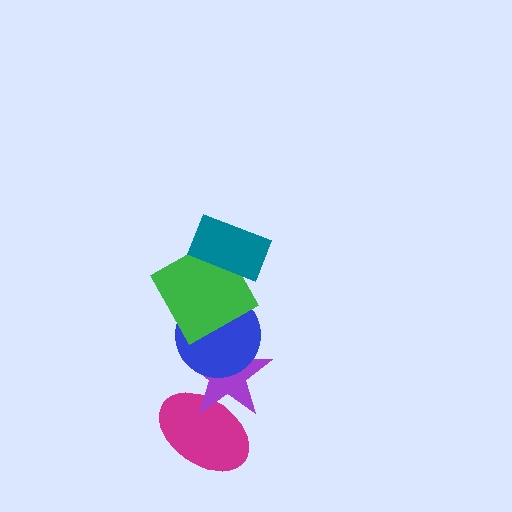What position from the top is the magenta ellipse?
The magenta ellipse is 5th from the top.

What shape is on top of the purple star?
The blue circle is on top of the purple star.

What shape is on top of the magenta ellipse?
The purple star is on top of the magenta ellipse.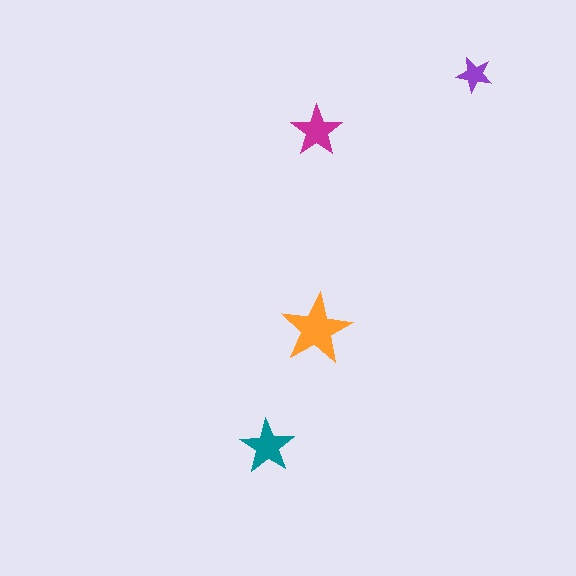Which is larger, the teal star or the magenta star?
The teal one.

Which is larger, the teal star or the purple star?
The teal one.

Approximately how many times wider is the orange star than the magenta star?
About 1.5 times wider.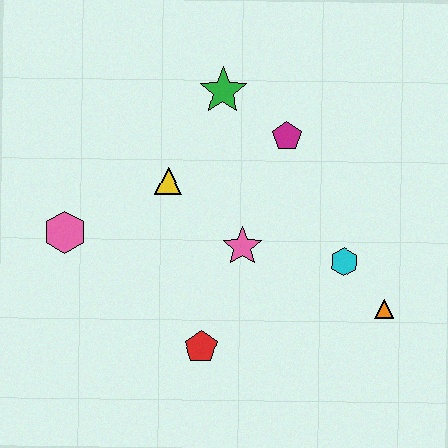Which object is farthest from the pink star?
The pink hexagon is farthest from the pink star.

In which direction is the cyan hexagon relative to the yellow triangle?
The cyan hexagon is to the right of the yellow triangle.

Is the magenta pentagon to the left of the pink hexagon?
No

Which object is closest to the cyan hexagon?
The orange triangle is closest to the cyan hexagon.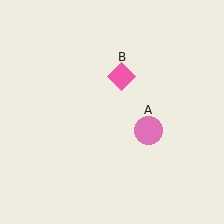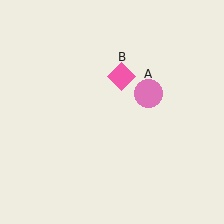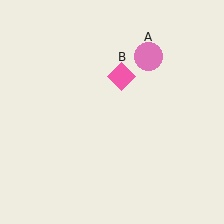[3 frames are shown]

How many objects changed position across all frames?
1 object changed position: pink circle (object A).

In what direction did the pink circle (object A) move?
The pink circle (object A) moved up.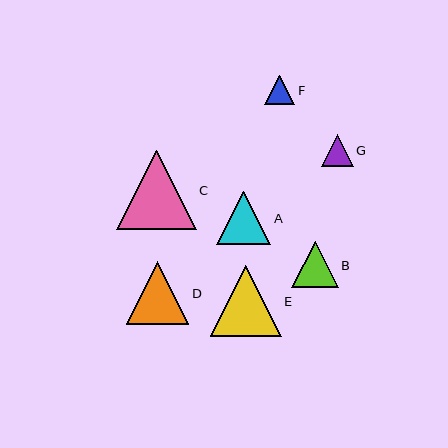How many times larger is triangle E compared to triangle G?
Triangle E is approximately 2.2 times the size of triangle G.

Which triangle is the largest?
Triangle C is the largest with a size of approximately 80 pixels.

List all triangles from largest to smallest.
From largest to smallest: C, E, D, A, B, G, F.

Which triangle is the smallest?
Triangle F is the smallest with a size of approximately 30 pixels.